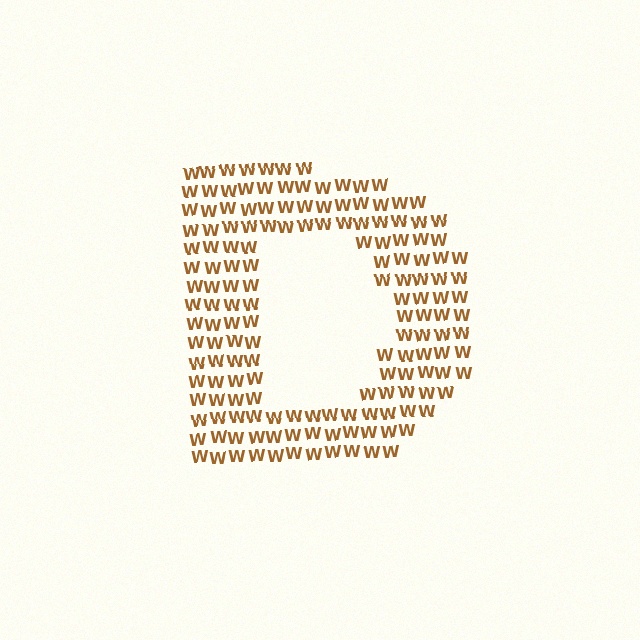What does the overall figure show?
The overall figure shows the letter D.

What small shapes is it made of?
It is made of small letter W's.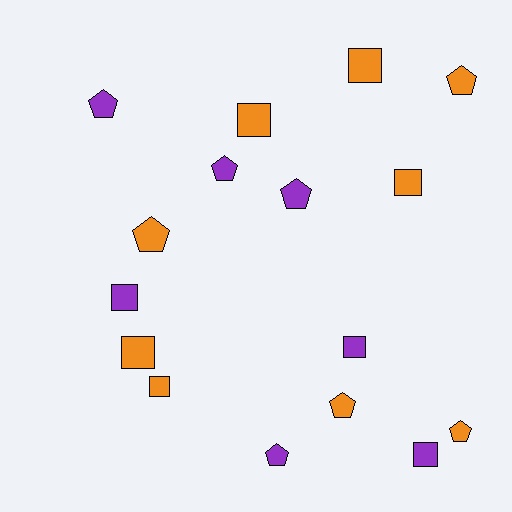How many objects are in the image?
There are 16 objects.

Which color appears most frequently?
Orange, with 9 objects.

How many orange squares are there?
There are 5 orange squares.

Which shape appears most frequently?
Pentagon, with 8 objects.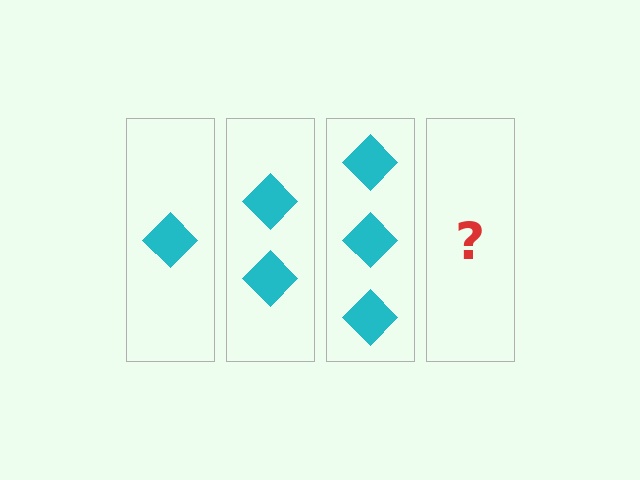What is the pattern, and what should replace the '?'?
The pattern is that each step adds one more diamond. The '?' should be 4 diamonds.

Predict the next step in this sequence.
The next step is 4 diamonds.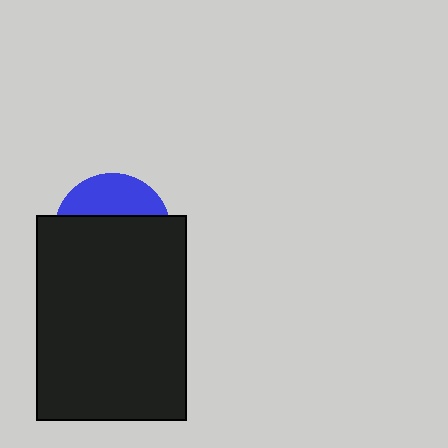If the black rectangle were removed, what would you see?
You would see the complete blue circle.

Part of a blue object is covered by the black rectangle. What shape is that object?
It is a circle.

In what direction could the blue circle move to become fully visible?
The blue circle could move up. That would shift it out from behind the black rectangle entirely.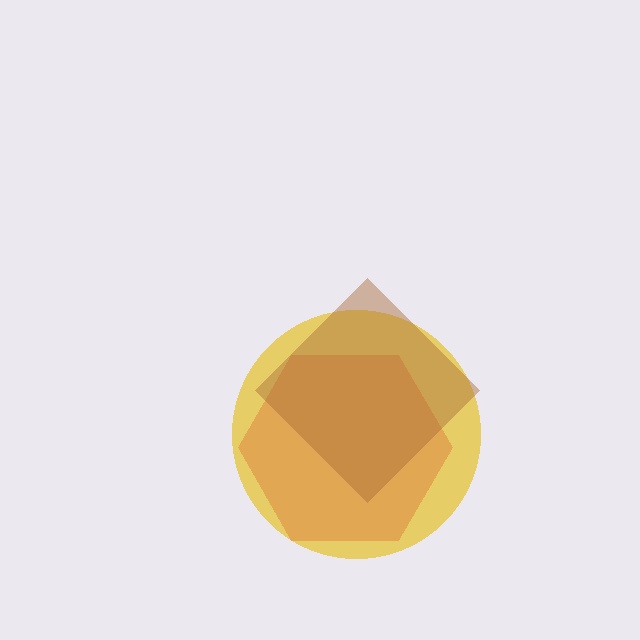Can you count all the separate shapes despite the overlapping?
Yes, there are 3 separate shapes.